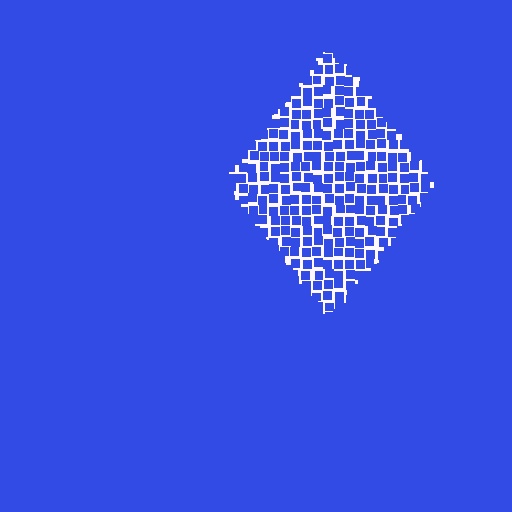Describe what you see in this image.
The image contains small blue elements arranged at two different densities. A diamond-shaped region is visible where the elements are less densely packed than the surrounding area.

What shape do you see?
I see a diamond.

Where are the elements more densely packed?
The elements are more densely packed outside the diamond boundary.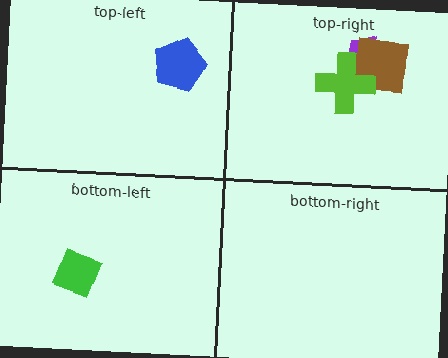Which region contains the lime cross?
The top-right region.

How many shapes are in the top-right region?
3.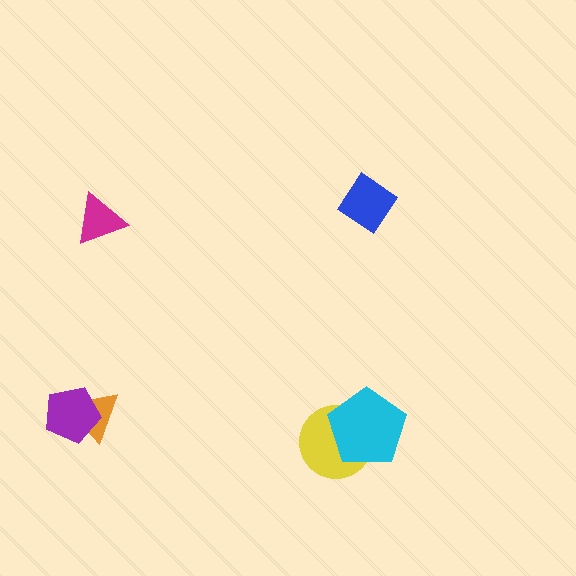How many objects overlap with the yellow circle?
1 object overlaps with the yellow circle.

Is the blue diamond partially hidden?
No, no other shape covers it.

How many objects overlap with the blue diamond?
0 objects overlap with the blue diamond.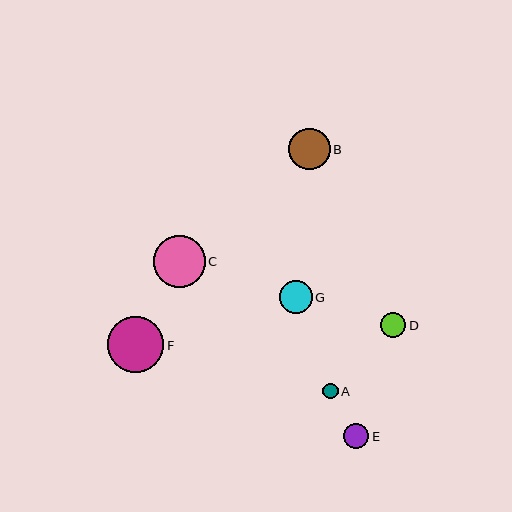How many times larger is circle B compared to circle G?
Circle B is approximately 1.3 times the size of circle G.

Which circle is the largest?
Circle F is the largest with a size of approximately 56 pixels.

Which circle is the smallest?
Circle A is the smallest with a size of approximately 15 pixels.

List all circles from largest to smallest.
From largest to smallest: F, C, B, G, E, D, A.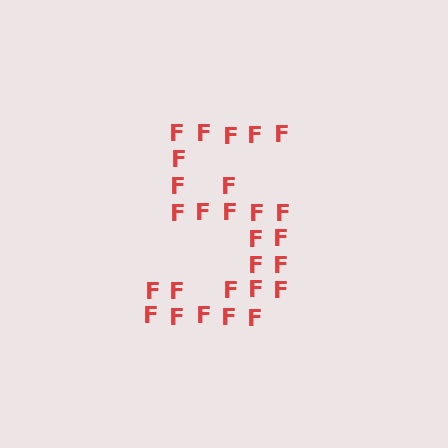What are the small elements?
The small elements are letter F's.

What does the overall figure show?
The overall figure shows the digit 5.